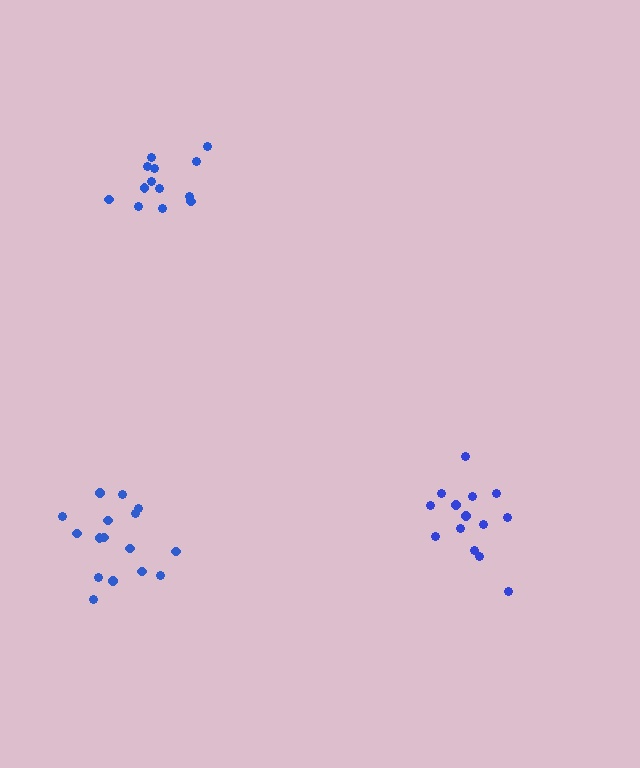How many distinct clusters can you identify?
There are 3 distinct clusters.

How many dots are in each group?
Group 1: 13 dots, Group 2: 14 dots, Group 3: 16 dots (43 total).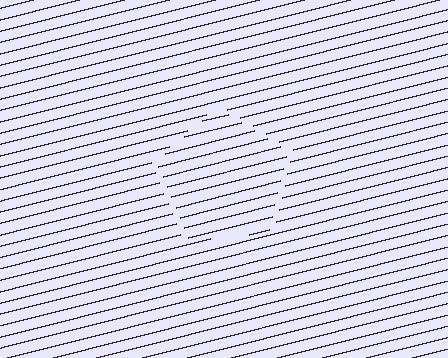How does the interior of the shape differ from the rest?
The interior of the shape contains the same grating, shifted by half a period — the contour is defined by the phase discontinuity where line-ends from the inner and outer gratings abut.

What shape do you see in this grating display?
An illusory pentagon. The interior of the shape contains the same grating, shifted by half a period — the contour is defined by the phase discontinuity where line-ends from the inner and outer gratings abut.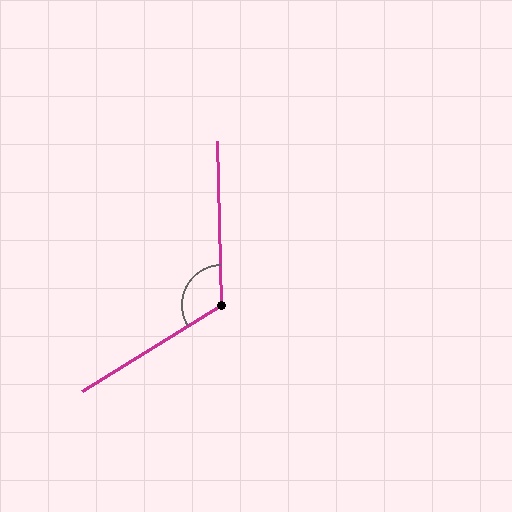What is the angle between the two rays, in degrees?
Approximately 120 degrees.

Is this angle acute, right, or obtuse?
It is obtuse.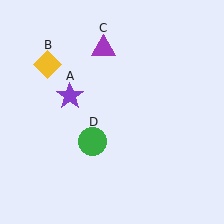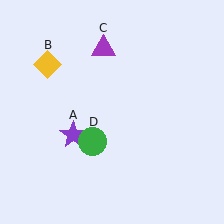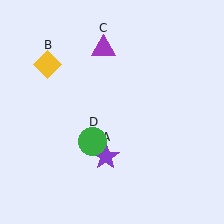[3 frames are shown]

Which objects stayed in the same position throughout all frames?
Yellow diamond (object B) and purple triangle (object C) and green circle (object D) remained stationary.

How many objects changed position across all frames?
1 object changed position: purple star (object A).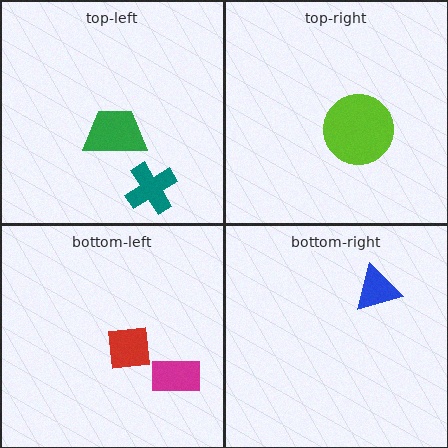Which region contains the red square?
The bottom-left region.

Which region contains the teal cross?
The top-left region.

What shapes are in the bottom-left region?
The red square, the magenta rectangle.